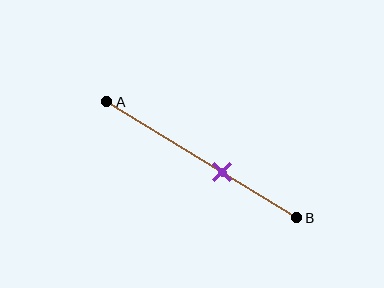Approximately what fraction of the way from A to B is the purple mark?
The purple mark is approximately 60% of the way from A to B.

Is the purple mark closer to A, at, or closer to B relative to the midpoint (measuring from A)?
The purple mark is closer to point B than the midpoint of segment AB.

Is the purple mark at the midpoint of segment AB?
No, the mark is at about 60% from A, not at the 50% midpoint.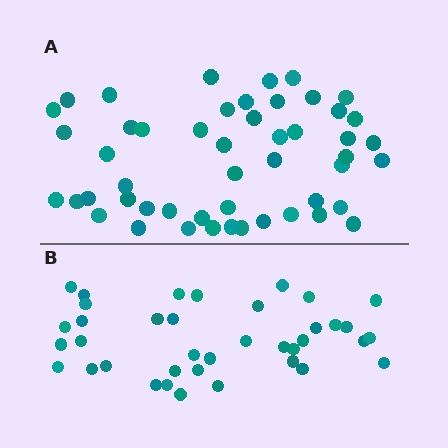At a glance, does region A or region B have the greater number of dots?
Region A (the top region) has more dots.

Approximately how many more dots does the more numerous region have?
Region A has roughly 12 or so more dots than region B.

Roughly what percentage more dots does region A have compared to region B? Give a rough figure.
About 30% more.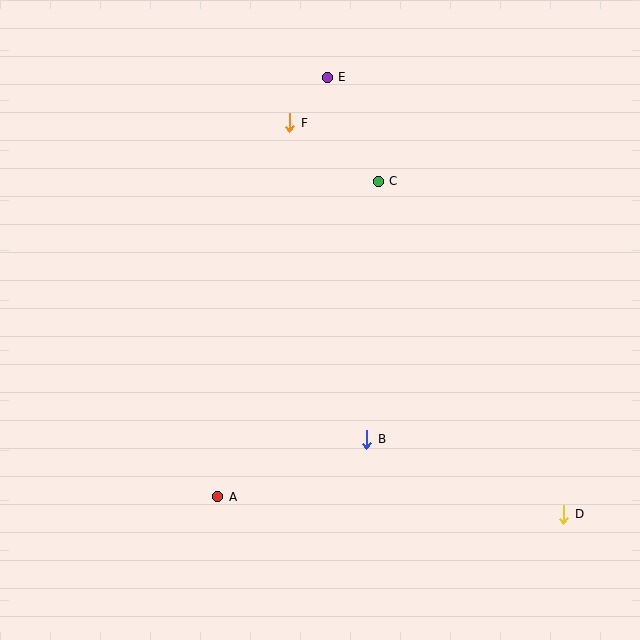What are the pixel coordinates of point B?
Point B is at (367, 439).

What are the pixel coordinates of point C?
Point C is at (378, 181).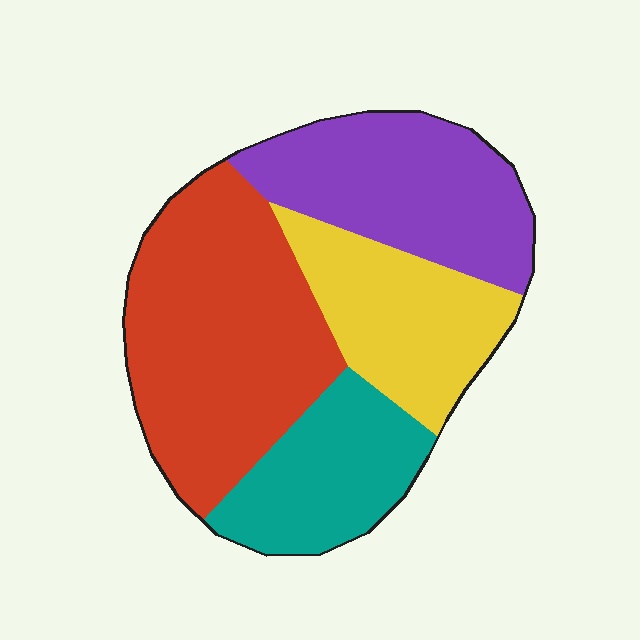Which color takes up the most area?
Red, at roughly 35%.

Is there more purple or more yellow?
Purple.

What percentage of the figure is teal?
Teal takes up about one sixth (1/6) of the figure.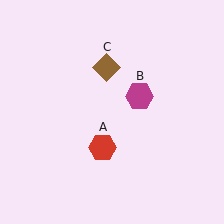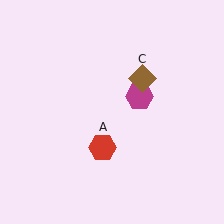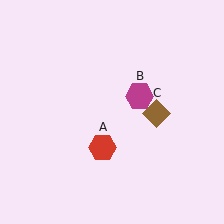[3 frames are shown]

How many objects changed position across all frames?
1 object changed position: brown diamond (object C).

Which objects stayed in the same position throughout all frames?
Red hexagon (object A) and magenta hexagon (object B) remained stationary.